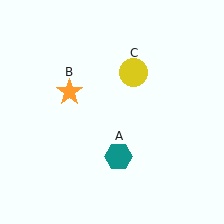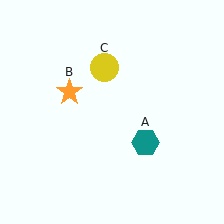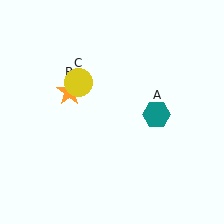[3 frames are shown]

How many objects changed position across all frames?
2 objects changed position: teal hexagon (object A), yellow circle (object C).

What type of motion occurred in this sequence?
The teal hexagon (object A), yellow circle (object C) rotated counterclockwise around the center of the scene.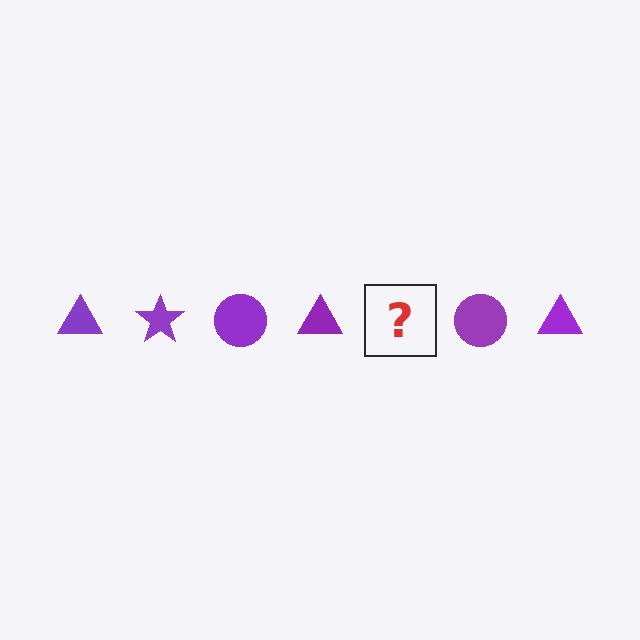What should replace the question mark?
The question mark should be replaced with a purple star.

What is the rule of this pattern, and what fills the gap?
The rule is that the pattern cycles through triangle, star, circle shapes in purple. The gap should be filled with a purple star.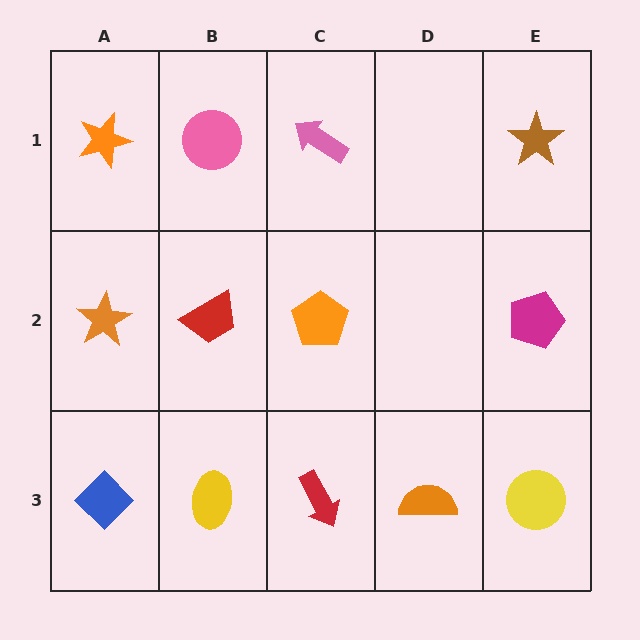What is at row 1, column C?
A pink arrow.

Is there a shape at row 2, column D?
No, that cell is empty.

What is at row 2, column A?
An orange star.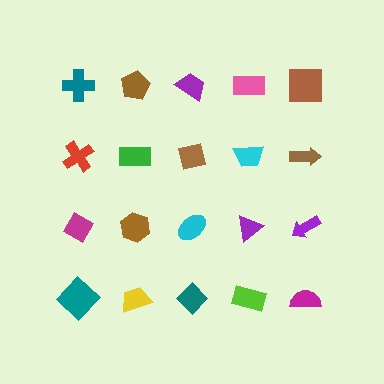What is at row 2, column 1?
A red cross.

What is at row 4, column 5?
A magenta semicircle.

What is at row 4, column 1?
A teal diamond.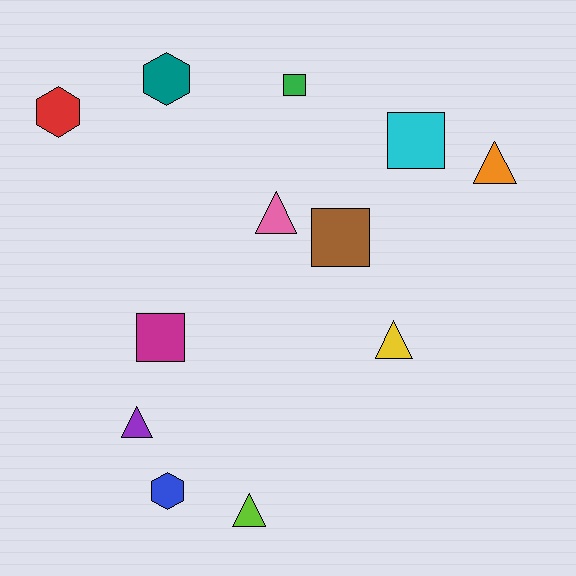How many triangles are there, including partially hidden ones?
There are 5 triangles.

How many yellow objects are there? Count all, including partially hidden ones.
There is 1 yellow object.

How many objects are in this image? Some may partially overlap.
There are 12 objects.